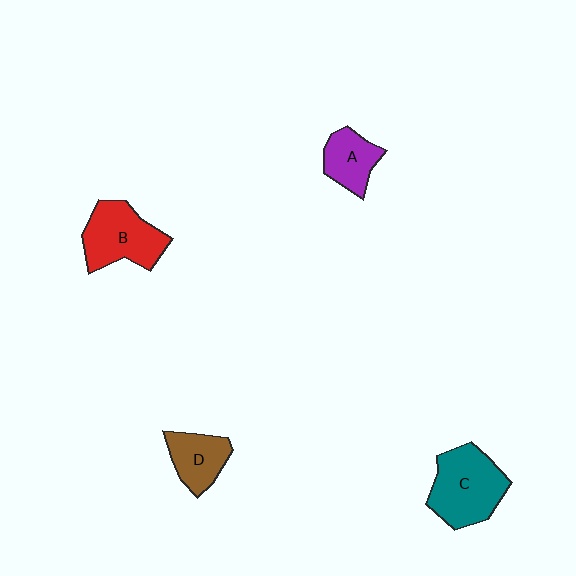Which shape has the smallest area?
Shape A (purple).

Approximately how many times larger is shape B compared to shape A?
Approximately 1.6 times.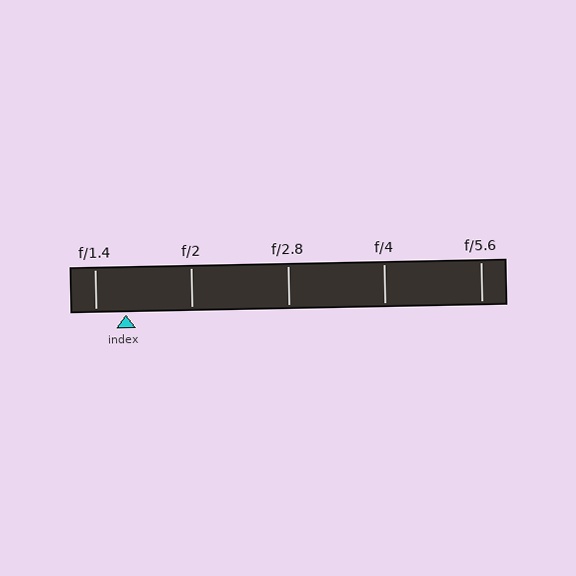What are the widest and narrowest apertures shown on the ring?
The widest aperture shown is f/1.4 and the narrowest is f/5.6.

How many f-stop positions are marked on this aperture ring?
There are 5 f-stop positions marked.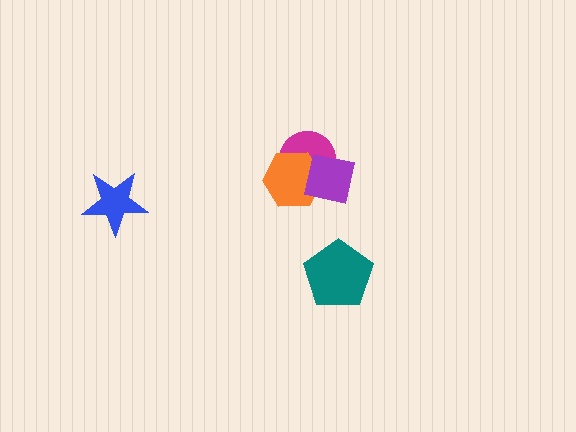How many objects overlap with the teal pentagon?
0 objects overlap with the teal pentagon.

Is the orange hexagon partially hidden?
Yes, it is partially covered by another shape.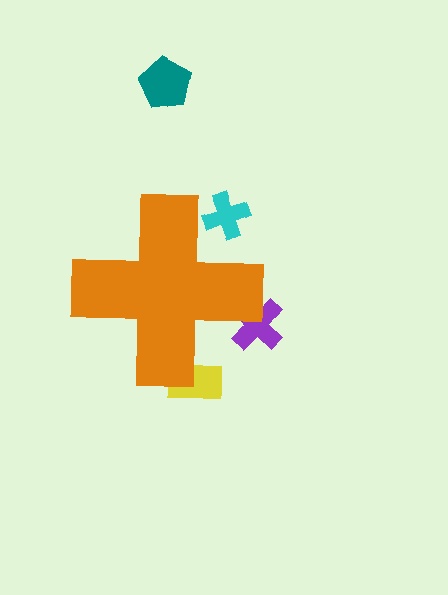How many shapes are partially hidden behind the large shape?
3 shapes are partially hidden.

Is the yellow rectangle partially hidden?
Yes, the yellow rectangle is partially hidden behind the orange cross.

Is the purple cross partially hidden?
Yes, the purple cross is partially hidden behind the orange cross.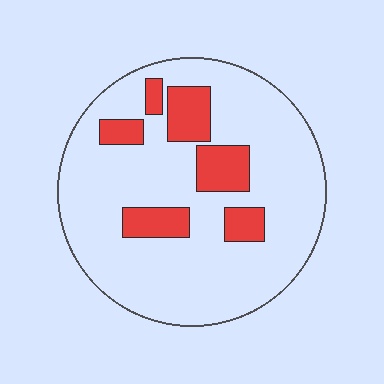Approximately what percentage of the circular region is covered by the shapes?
Approximately 20%.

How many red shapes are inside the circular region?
6.